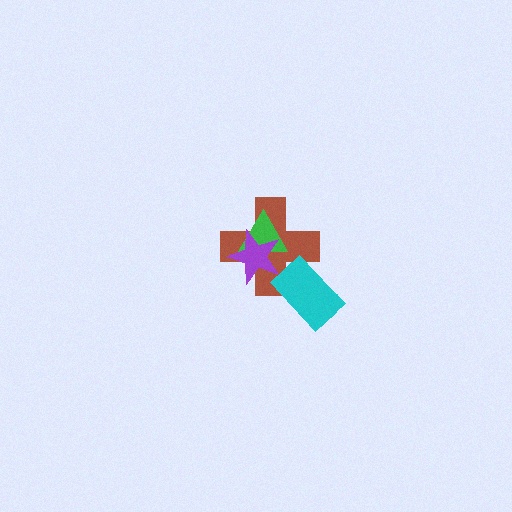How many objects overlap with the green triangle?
2 objects overlap with the green triangle.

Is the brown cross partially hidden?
Yes, it is partially covered by another shape.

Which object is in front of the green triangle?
The purple star is in front of the green triangle.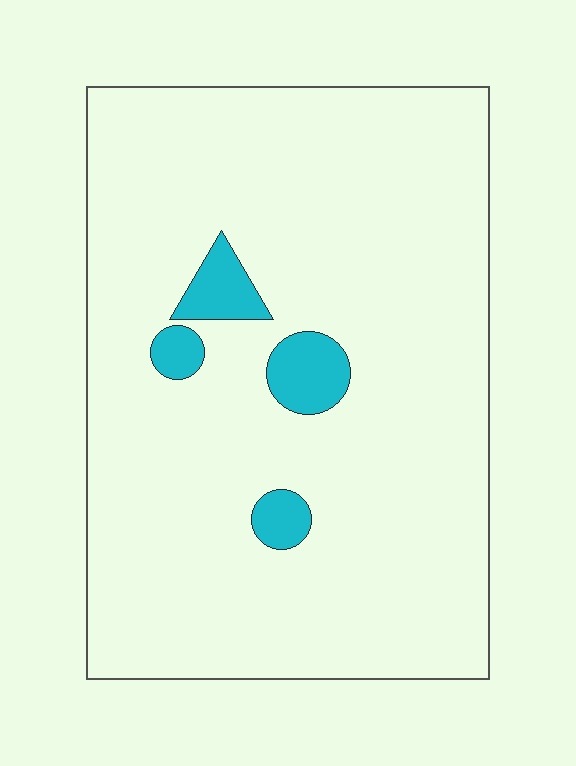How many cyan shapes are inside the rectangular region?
4.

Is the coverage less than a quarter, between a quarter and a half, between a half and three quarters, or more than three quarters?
Less than a quarter.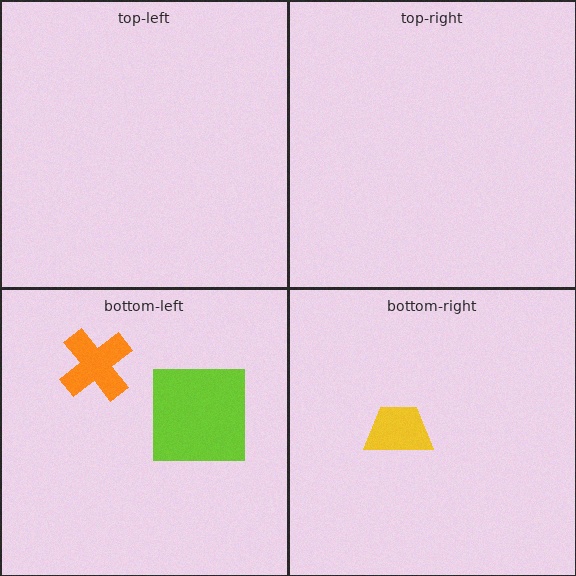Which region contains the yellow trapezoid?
The bottom-right region.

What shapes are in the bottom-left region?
The orange cross, the lime square.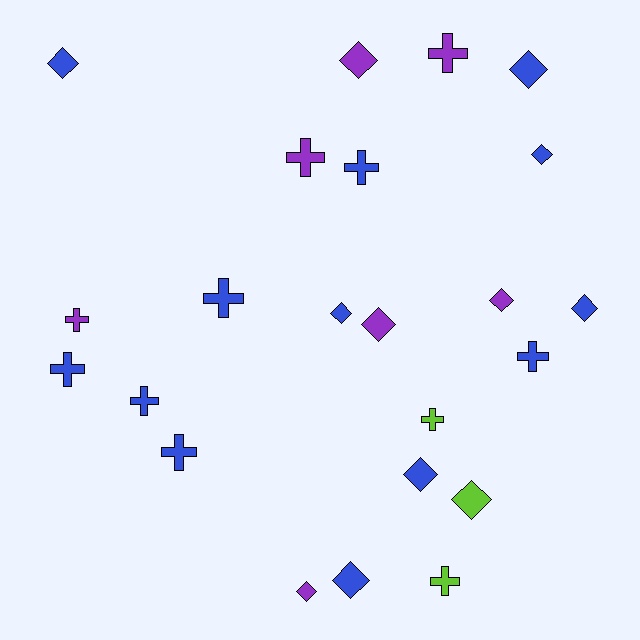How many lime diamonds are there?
There is 1 lime diamond.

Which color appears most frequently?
Blue, with 13 objects.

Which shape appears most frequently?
Diamond, with 12 objects.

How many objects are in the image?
There are 23 objects.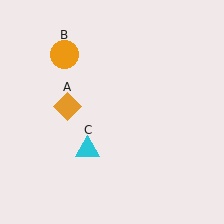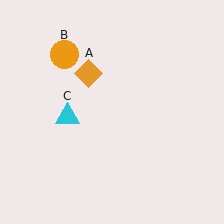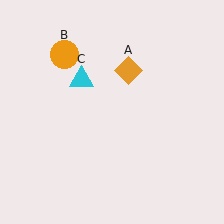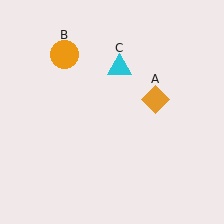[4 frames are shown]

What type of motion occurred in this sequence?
The orange diamond (object A), cyan triangle (object C) rotated clockwise around the center of the scene.